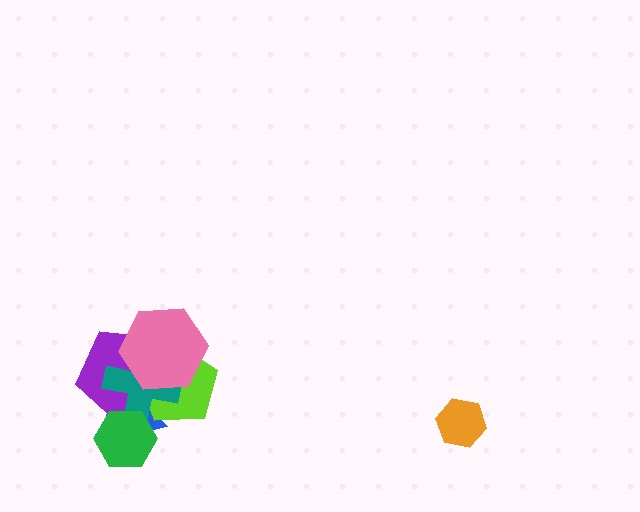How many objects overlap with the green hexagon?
3 objects overlap with the green hexagon.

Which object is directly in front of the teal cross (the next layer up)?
The green hexagon is directly in front of the teal cross.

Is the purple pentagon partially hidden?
Yes, it is partially covered by another shape.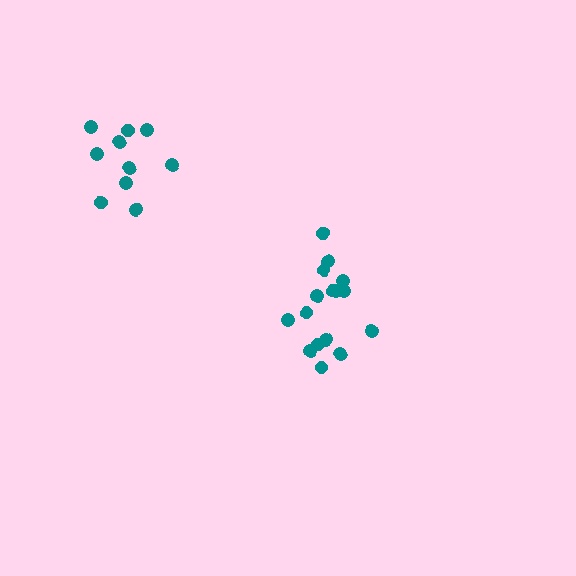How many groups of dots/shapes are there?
There are 2 groups.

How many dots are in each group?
Group 1: 16 dots, Group 2: 10 dots (26 total).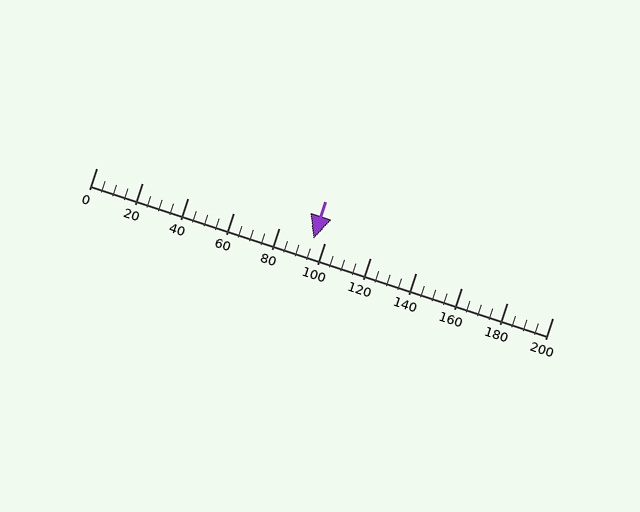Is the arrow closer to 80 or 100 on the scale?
The arrow is closer to 100.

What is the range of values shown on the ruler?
The ruler shows values from 0 to 200.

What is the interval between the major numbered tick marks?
The major tick marks are spaced 20 units apart.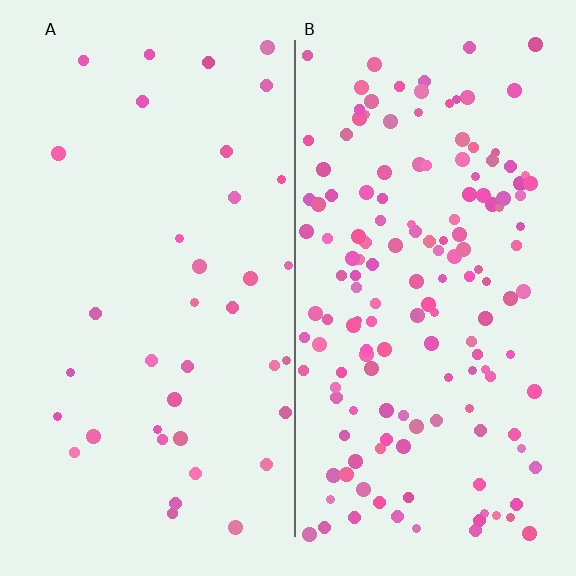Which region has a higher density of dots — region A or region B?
B (the right).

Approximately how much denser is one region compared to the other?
Approximately 4.2× — region B over region A.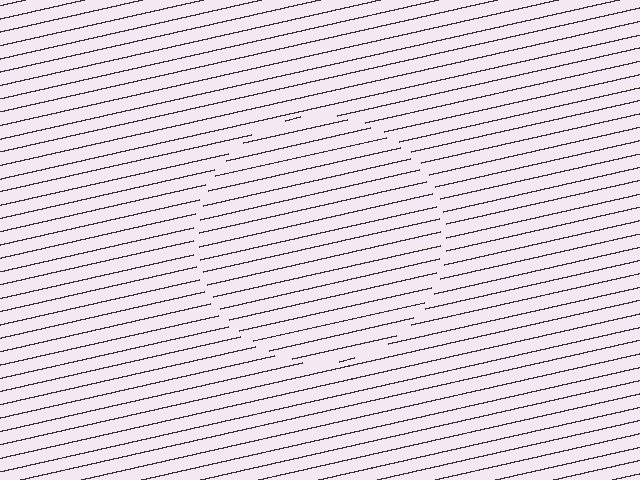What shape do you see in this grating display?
An illusory circle. The interior of the shape contains the same grating, shifted by half a period — the contour is defined by the phase discontinuity where line-ends from the inner and outer gratings abut.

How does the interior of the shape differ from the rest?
The interior of the shape contains the same grating, shifted by half a period — the contour is defined by the phase discontinuity where line-ends from the inner and outer gratings abut.